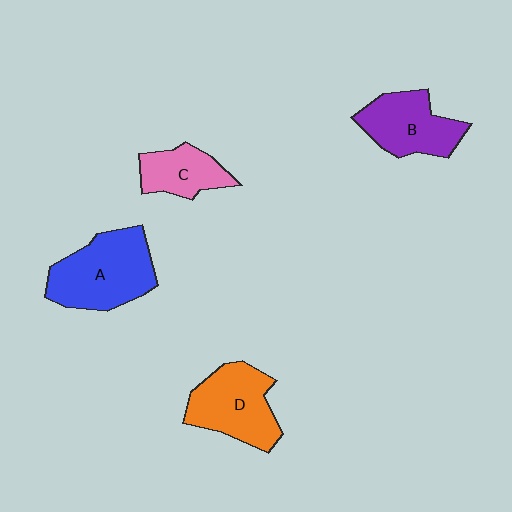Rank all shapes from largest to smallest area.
From largest to smallest: A (blue), D (orange), B (purple), C (pink).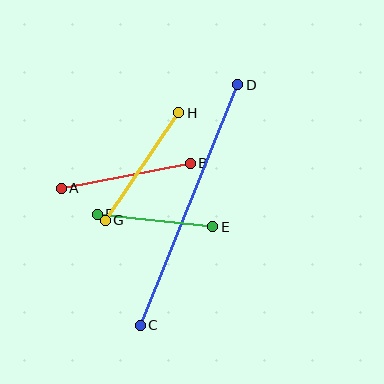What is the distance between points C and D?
The distance is approximately 259 pixels.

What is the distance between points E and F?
The distance is approximately 116 pixels.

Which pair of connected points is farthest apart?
Points C and D are farthest apart.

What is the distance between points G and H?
The distance is approximately 130 pixels.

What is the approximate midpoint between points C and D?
The midpoint is at approximately (189, 205) pixels.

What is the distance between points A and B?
The distance is approximately 131 pixels.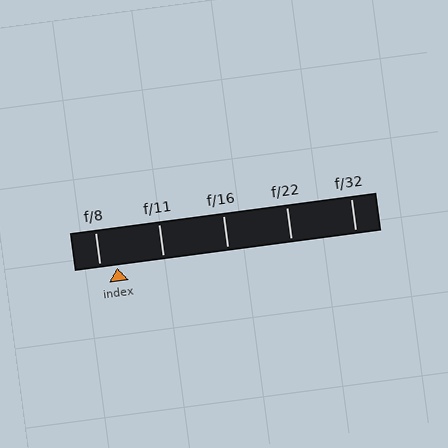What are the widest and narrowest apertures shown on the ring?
The widest aperture shown is f/8 and the narrowest is f/32.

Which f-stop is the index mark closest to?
The index mark is closest to f/8.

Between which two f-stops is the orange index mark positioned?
The index mark is between f/8 and f/11.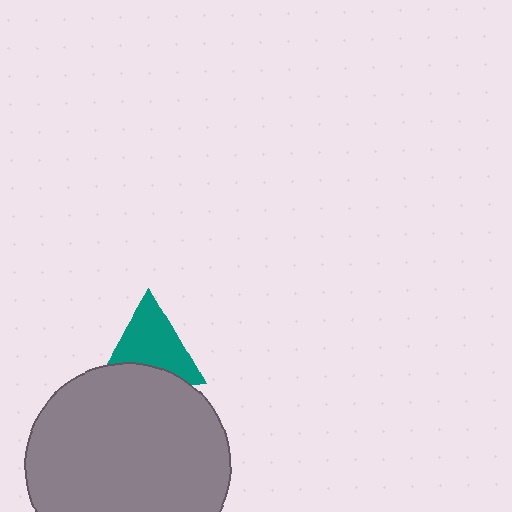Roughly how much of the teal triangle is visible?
Most of it is visible (roughly 70%).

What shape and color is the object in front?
The object in front is a gray circle.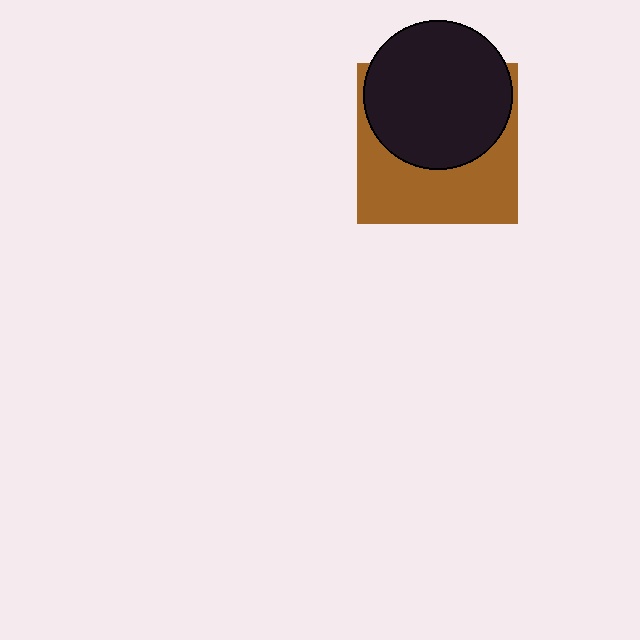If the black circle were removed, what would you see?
You would see the complete brown square.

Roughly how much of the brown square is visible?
About half of it is visible (roughly 48%).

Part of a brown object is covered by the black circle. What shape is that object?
It is a square.